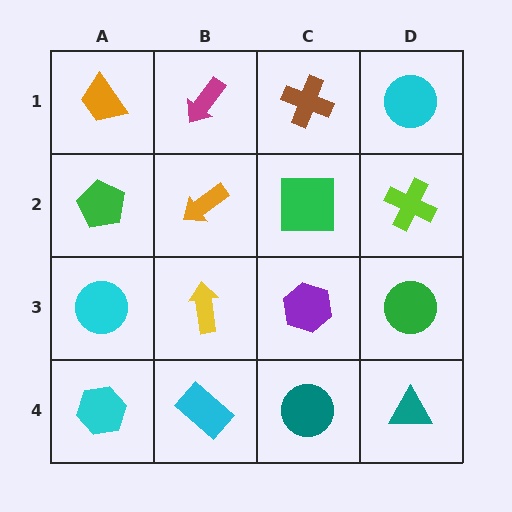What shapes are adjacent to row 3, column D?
A lime cross (row 2, column D), a teal triangle (row 4, column D), a purple hexagon (row 3, column C).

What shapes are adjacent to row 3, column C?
A green square (row 2, column C), a teal circle (row 4, column C), a yellow arrow (row 3, column B), a green circle (row 3, column D).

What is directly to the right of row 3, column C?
A green circle.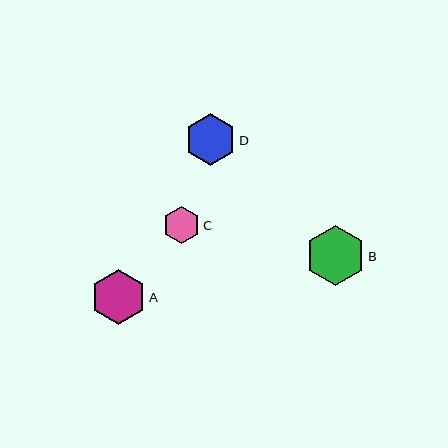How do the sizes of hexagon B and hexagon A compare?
Hexagon B and hexagon A are approximately the same size.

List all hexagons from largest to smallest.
From largest to smallest: B, A, D, C.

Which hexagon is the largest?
Hexagon B is the largest with a size of approximately 59 pixels.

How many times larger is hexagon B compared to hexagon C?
Hexagon B is approximately 1.6 times the size of hexagon C.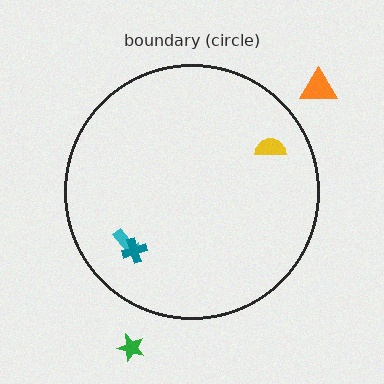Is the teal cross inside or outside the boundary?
Inside.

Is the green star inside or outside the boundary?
Outside.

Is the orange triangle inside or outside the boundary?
Outside.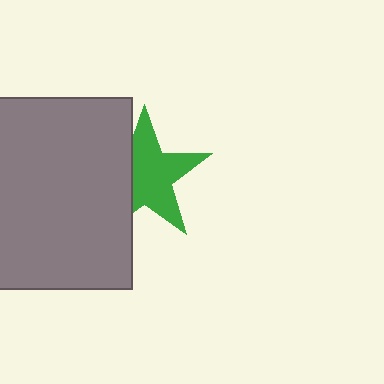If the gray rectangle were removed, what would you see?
You would see the complete green star.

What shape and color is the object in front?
The object in front is a gray rectangle.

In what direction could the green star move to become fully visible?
The green star could move right. That would shift it out from behind the gray rectangle entirely.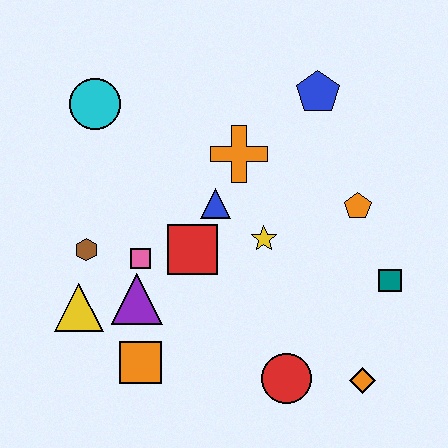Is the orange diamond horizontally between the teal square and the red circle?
Yes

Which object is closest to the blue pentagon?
The orange cross is closest to the blue pentagon.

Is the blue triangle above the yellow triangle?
Yes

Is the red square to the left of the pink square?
No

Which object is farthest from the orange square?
The blue pentagon is farthest from the orange square.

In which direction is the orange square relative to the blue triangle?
The orange square is below the blue triangle.